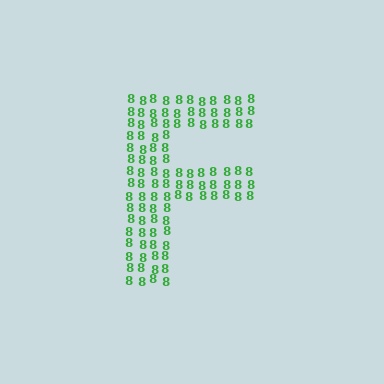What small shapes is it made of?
It is made of small digit 8's.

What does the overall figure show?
The overall figure shows the letter F.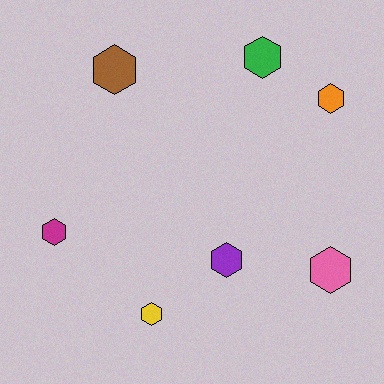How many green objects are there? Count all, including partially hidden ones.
There is 1 green object.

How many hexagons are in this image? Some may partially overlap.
There are 7 hexagons.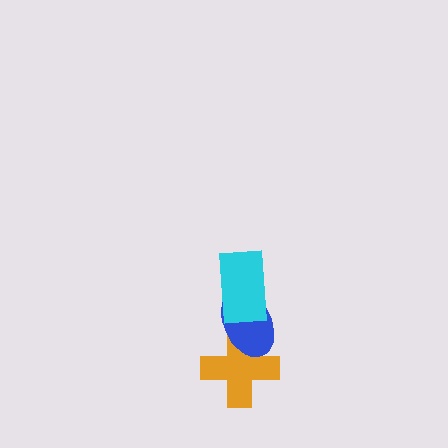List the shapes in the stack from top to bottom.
From top to bottom: the cyan rectangle, the blue ellipse, the orange cross.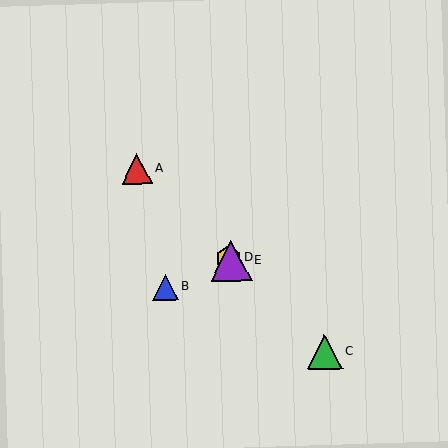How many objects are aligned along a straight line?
4 objects (A, C, D, E) are aligned along a straight line.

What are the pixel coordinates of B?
Object B is at (165, 287).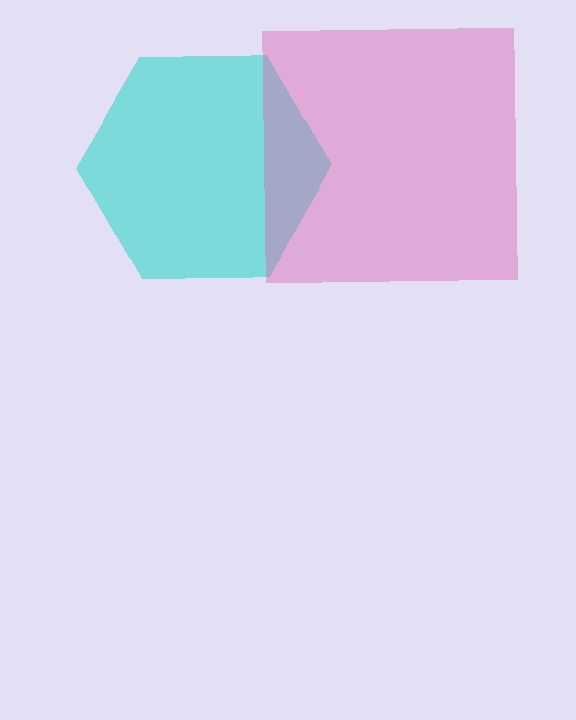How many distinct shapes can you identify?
There are 2 distinct shapes: a cyan hexagon, a pink square.